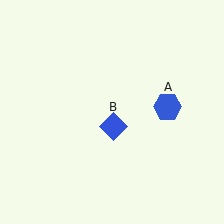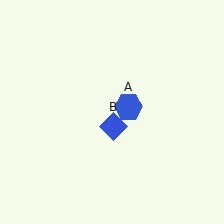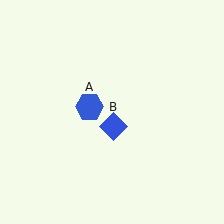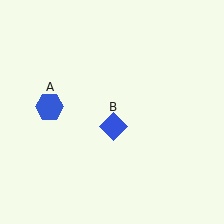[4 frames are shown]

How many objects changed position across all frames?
1 object changed position: blue hexagon (object A).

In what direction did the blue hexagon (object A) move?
The blue hexagon (object A) moved left.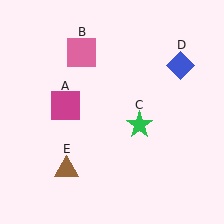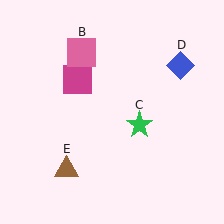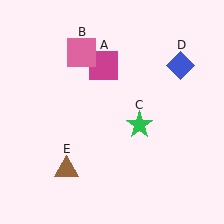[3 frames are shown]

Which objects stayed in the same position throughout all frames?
Pink square (object B) and green star (object C) and blue diamond (object D) and brown triangle (object E) remained stationary.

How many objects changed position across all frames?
1 object changed position: magenta square (object A).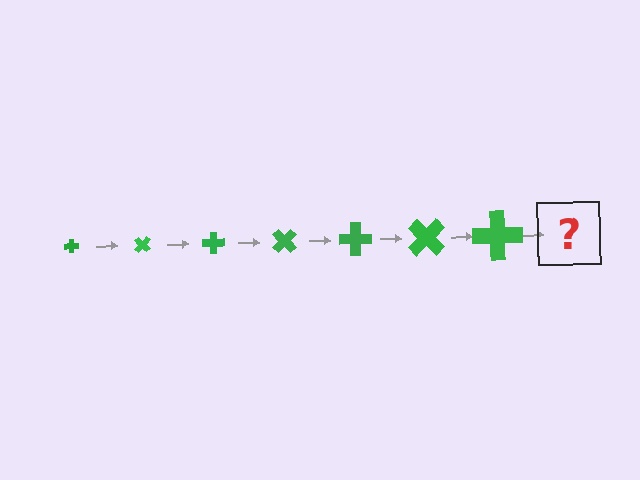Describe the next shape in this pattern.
It should be a cross, larger than the previous one and rotated 315 degrees from the start.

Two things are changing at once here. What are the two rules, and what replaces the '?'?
The two rules are that the cross grows larger each step and it rotates 45 degrees each step. The '?' should be a cross, larger than the previous one and rotated 315 degrees from the start.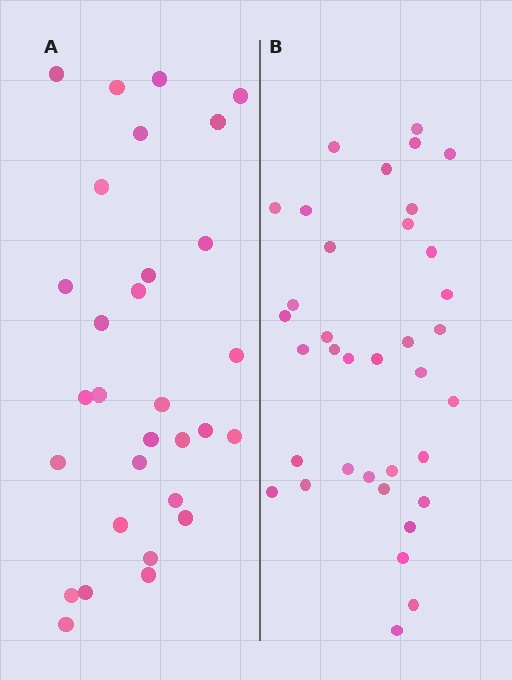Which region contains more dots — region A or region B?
Region B (the right region) has more dots.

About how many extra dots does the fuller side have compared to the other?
Region B has about 6 more dots than region A.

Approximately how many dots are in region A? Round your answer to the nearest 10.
About 30 dots.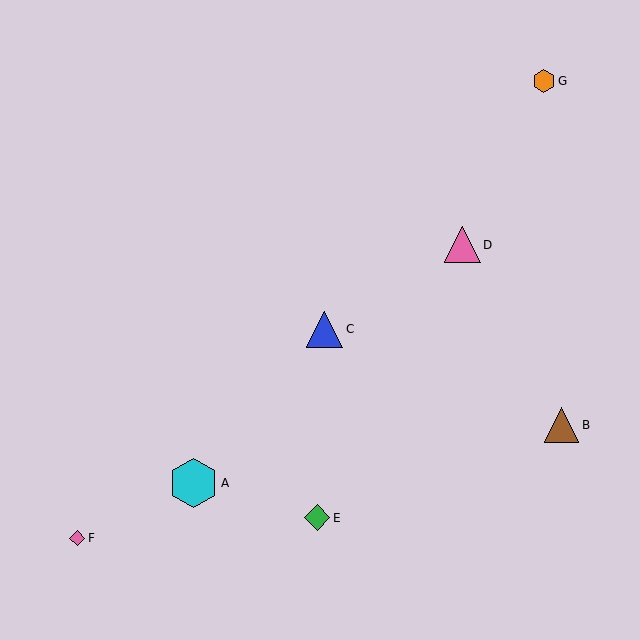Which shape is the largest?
The cyan hexagon (labeled A) is the largest.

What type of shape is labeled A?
Shape A is a cyan hexagon.